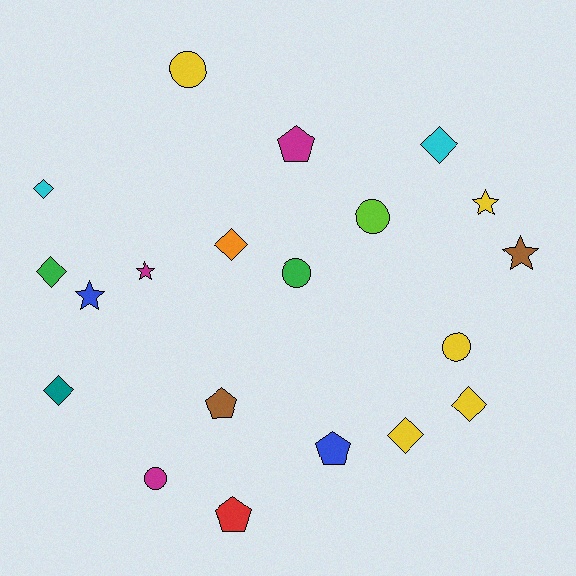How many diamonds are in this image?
There are 7 diamonds.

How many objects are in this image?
There are 20 objects.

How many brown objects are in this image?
There are 2 brown objects.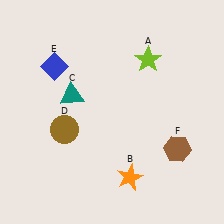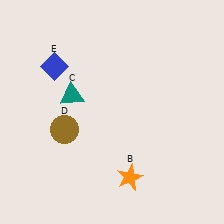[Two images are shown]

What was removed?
The brown hexagon (F), the lime star (A) were removed in Image 2.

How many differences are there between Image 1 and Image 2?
There are 2 differences between the two images.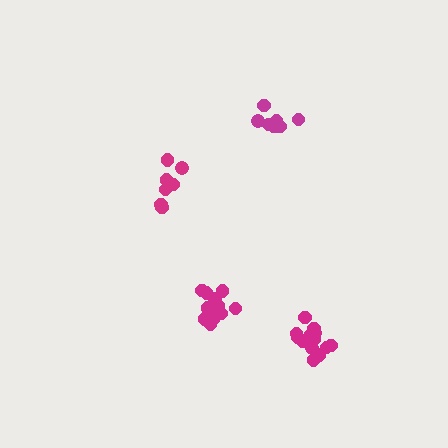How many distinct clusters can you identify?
There are 4 distinct clusters.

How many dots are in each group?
Group 1: 7 dots, Group 2: 12 dots, Group 3: 7 dots, Group 4: 13 dots (39 total).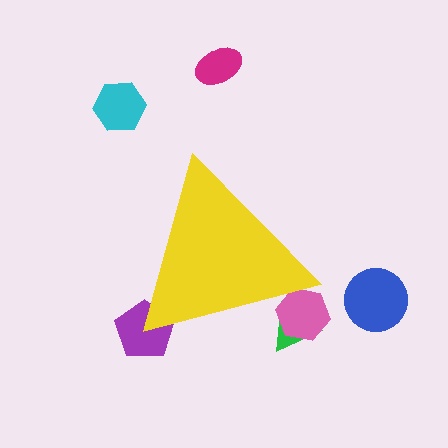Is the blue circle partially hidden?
No, the blue circle is fully visible.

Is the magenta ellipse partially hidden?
No, the magenta ellipse is fully visible.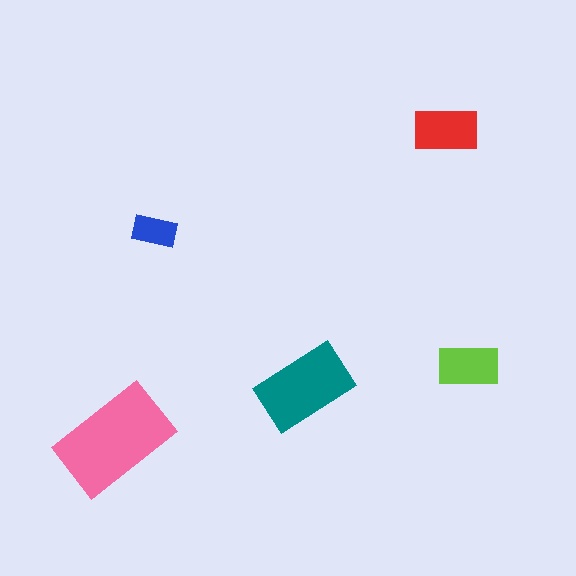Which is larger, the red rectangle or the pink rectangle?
The pink one.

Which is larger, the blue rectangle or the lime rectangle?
The lime one.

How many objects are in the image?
There are 5 objects in the image.